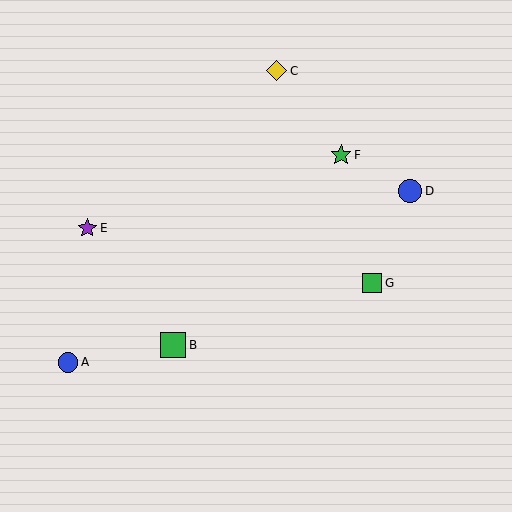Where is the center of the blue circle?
The center of the blue circle is at (410, 191).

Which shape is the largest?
The green square (labeled B) is the largest.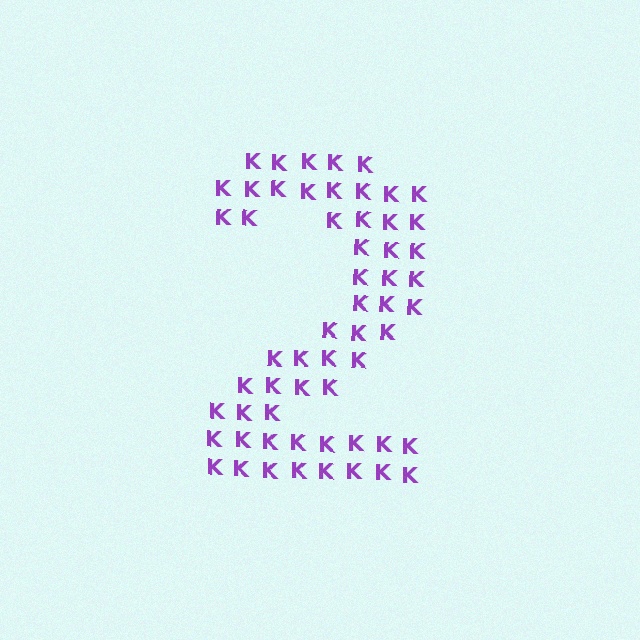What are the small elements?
The small elements are letter K's.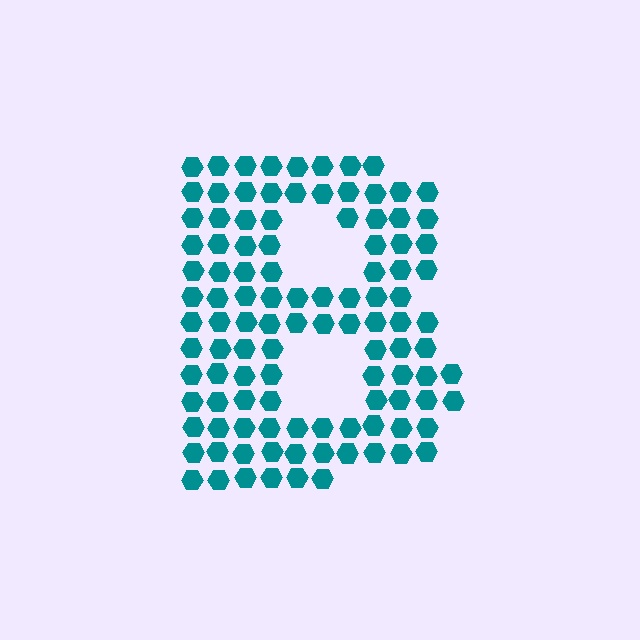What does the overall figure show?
The overall figure shows the letter B.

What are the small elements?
The small elements are hexagons.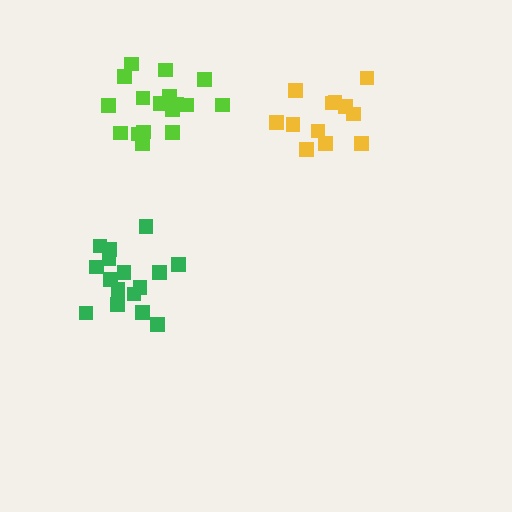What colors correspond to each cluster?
The clusters are colored: lime, yellow, green.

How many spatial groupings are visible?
There are 3 spatial groupings.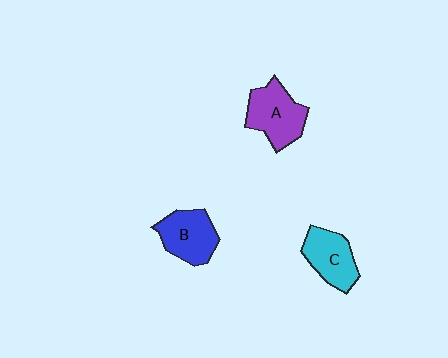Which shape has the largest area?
Shape A (purple).